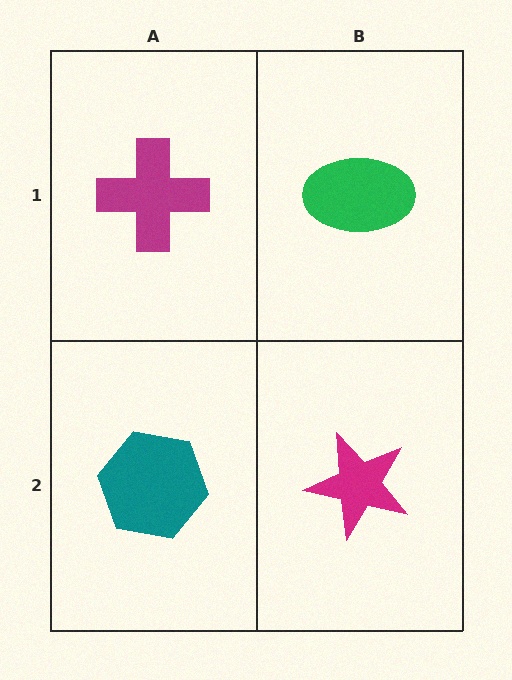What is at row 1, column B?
A green ellipse.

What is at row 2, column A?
A teal hexagon.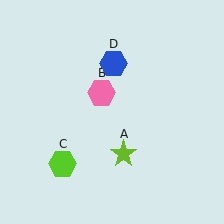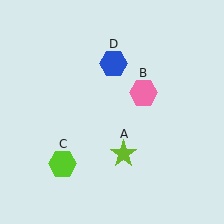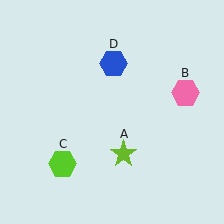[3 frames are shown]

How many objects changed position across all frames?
1 object changed position: pink hexagon (object B).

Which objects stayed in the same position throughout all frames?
Lime star (object A) and lime hexagon (object C) and blue hexagon (object D) remained stationary.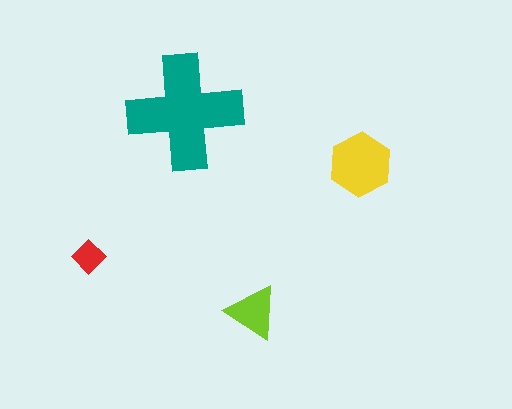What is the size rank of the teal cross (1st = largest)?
1st.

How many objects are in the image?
There are 4 objects in the image.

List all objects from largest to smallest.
The teal cross, the yellow hexagon, the lime triangle, the red diamond.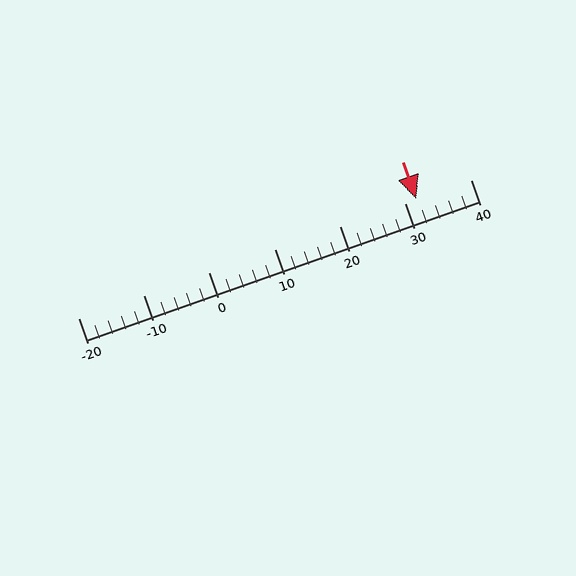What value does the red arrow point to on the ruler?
The red arrow points to approximately 32.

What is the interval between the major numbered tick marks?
The major tick marks are spaced 10 units apart.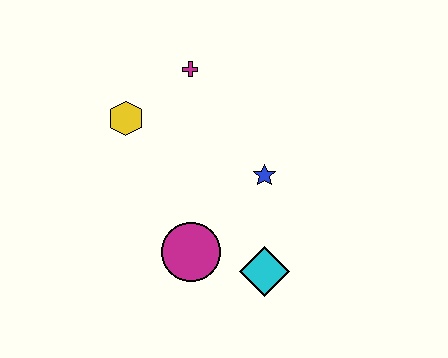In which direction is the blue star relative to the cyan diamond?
The blue star is above the cyan diamond.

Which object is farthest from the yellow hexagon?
The cyan diamond is farthest from the yellow hexagon.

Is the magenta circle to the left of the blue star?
Yes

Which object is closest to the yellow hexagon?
The magenta cross is closest to the yellow hexagon.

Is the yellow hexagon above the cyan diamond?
Yes